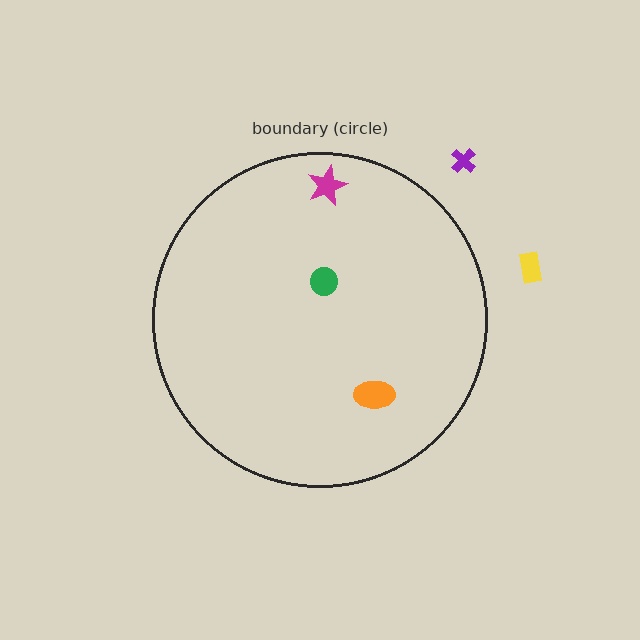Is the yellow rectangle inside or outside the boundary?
Outside.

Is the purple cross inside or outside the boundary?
Outside.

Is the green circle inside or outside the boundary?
Inside.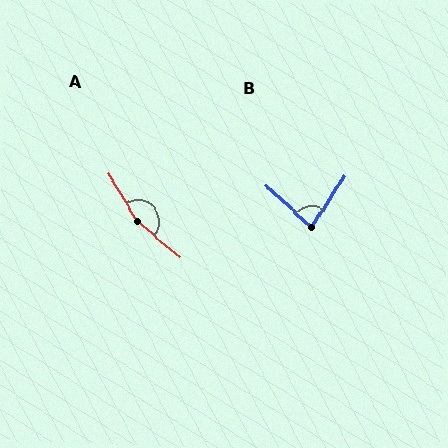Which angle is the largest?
A, at approximately 162 degrees.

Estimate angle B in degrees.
Approximately 80 degrees.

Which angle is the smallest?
B, at approximately 80 degrees.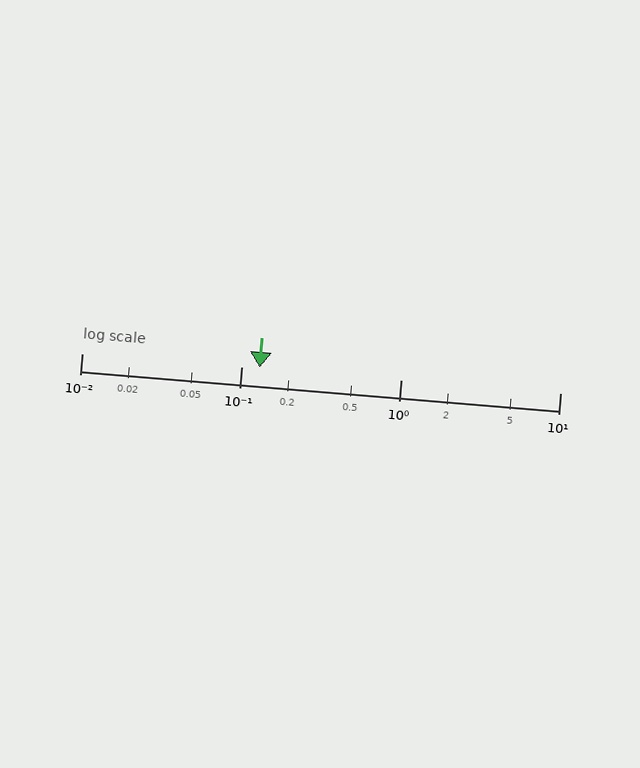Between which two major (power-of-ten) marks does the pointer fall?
The pointer is between 0.1 and 1.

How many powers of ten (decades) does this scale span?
The scale spans 3 decades, from 0.01 to 10.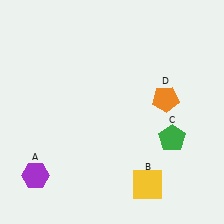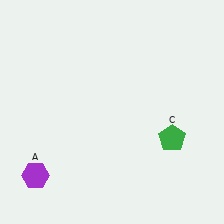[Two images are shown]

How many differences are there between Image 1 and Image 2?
There are 2 differences between the two images.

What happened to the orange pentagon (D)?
The orange pentagon (D) was removed in Image 2. It was in the top-right area of Image 1.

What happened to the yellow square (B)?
The yellow square (B) was removed in Image 2. It was in the bottom-right area of Image 1.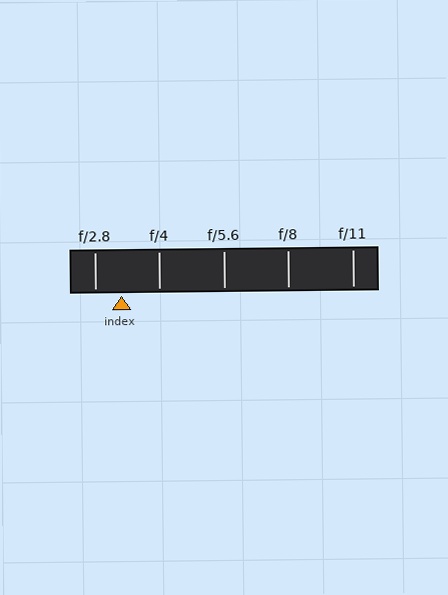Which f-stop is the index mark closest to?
The index mark is closest to f/2.8.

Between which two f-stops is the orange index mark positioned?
The index mark is between f/2.8 and f/4.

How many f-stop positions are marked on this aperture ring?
There are 5 f-stop positions marked.